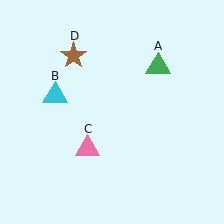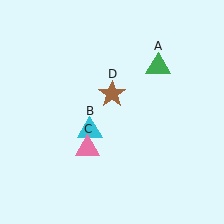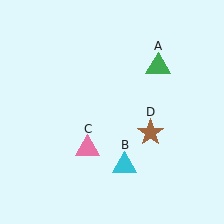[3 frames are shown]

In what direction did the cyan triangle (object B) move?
The cyan triangle (object B) moved down and to the right.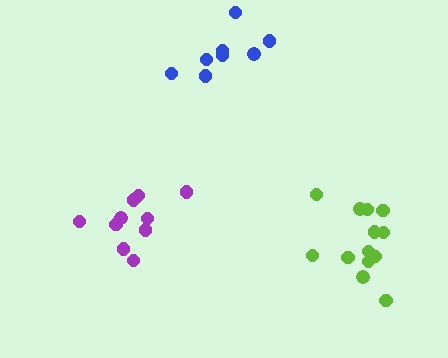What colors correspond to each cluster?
The clusters are colored: lime, purple, blue.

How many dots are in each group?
Group 1: 13 dots, Group 2: 10 dots, Group 3: 8 dots (31 total).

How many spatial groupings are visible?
There are 3 spatial groupings.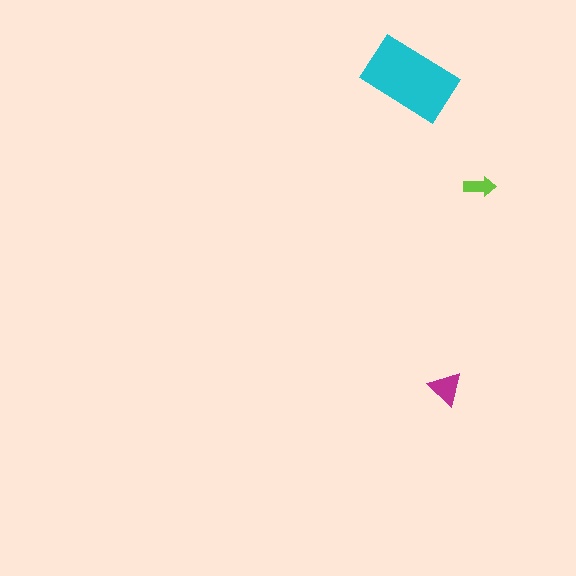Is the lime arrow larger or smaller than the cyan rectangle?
Smaller.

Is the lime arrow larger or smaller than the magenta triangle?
Smaller.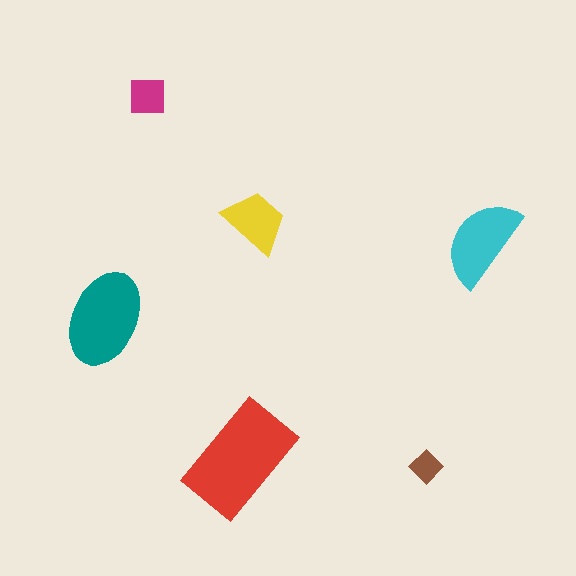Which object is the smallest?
The brown diamond.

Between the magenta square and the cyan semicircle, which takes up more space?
The cyan semicircle.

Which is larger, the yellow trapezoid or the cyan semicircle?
The cyan semicircle.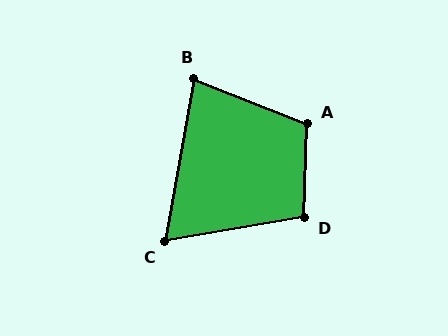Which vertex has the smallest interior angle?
C, at approximately 70 degrees.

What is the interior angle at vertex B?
Approximately 79 degrees (acute).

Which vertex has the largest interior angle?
A, at approximately 110 degrees.